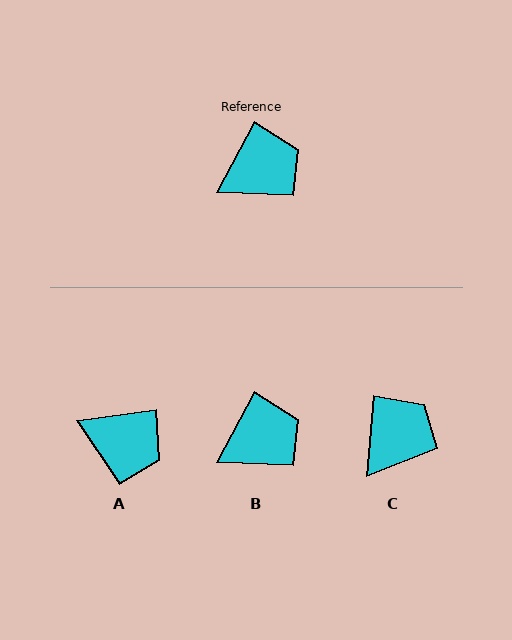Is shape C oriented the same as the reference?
No, it is off by about 23 degrees.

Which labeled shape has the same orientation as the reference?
B.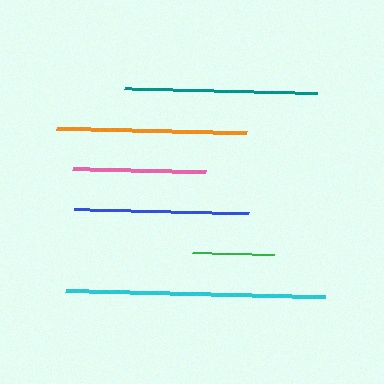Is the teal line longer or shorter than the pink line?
The teal line is longer than the pink line.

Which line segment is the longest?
The cyan line is the longest at approximately 260 pixels.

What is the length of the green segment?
The green segment is approximately 83 pixels long.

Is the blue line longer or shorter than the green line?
The blue line is longer than the green line.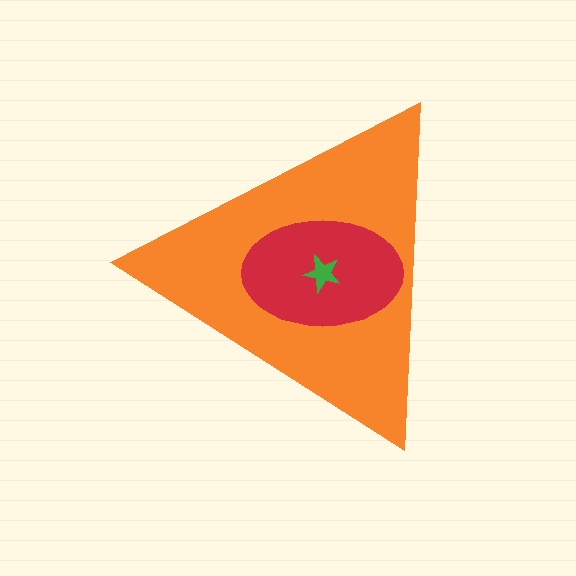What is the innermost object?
The green star.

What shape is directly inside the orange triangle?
The red ellipse.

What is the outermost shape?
The orange triangle.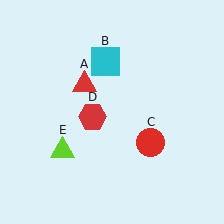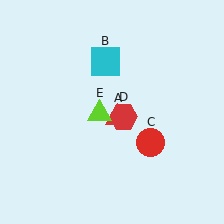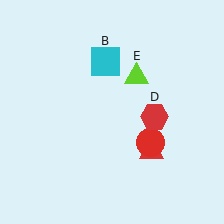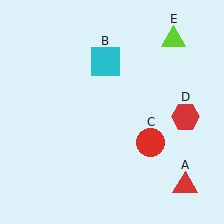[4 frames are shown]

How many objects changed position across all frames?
3 objects changed position: red triangle (object A), red hexagon (object D), lime triangle (object E).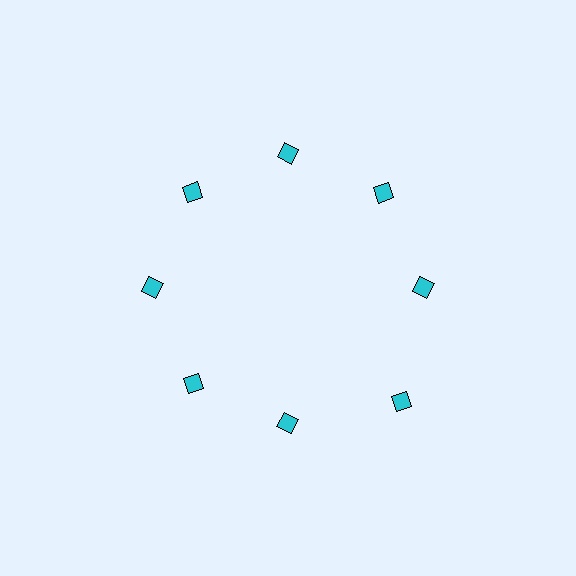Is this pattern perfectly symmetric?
No. The 8 cyan diamonds are arranged in a ring, but one element near the 4 o'clock position is pushed outward from the center, breaking the 8-fold rotational symmetry.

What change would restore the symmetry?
The symmetry would be restored by moving it inward, back onto the ring so that all 8 diamonds sit at equal angles and equal distance from the center.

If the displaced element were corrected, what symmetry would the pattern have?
It would have 8-fold rotational symmetry — the pattern would map onto itself every 45 degrees.